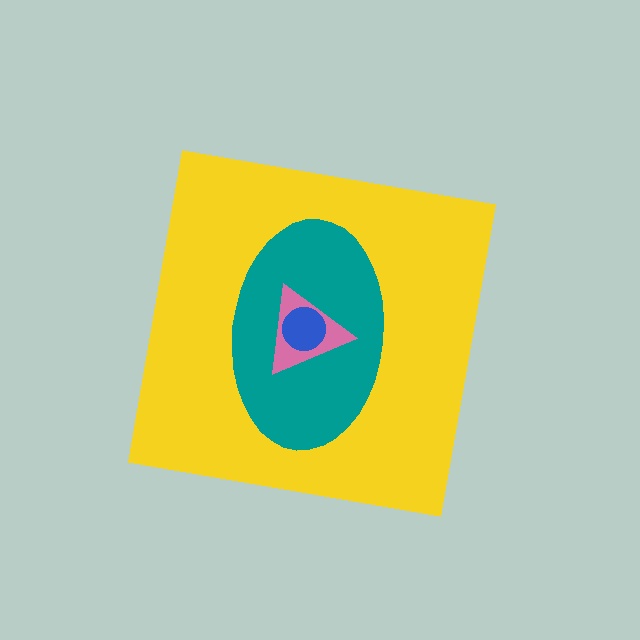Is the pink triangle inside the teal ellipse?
Yes.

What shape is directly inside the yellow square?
The teal ellipse.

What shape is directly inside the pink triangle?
The blue circle.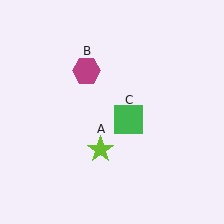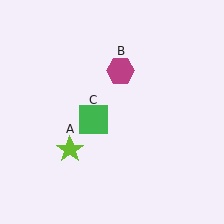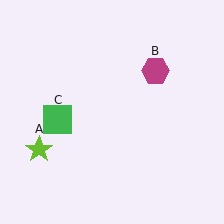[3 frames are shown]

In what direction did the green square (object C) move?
The green square (object C) moved left.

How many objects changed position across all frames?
3 objects changed position: lime star (object A), magenta hexagon (object B), green square (object C).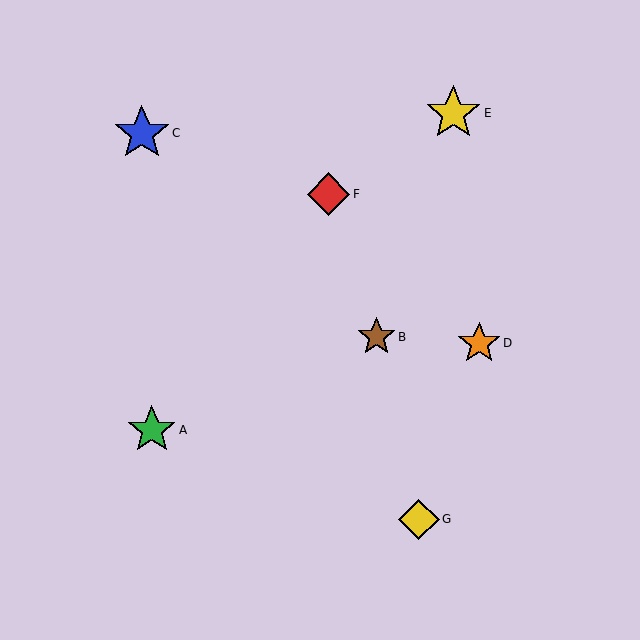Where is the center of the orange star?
The center of the orange star is at (479, 343).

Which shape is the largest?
The blue star (labeled C) is the largest.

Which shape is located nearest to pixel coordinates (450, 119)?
The yellow star (labeled E) at (453, 113) is nearest to that location.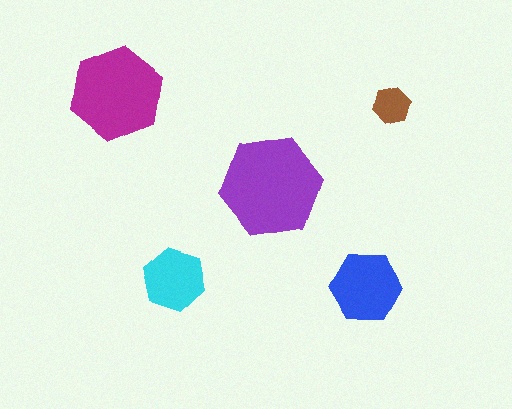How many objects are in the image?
There are 5 objects in the image.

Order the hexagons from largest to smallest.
the purple one, the magenta one, the blue one, the cyan one, the brown one.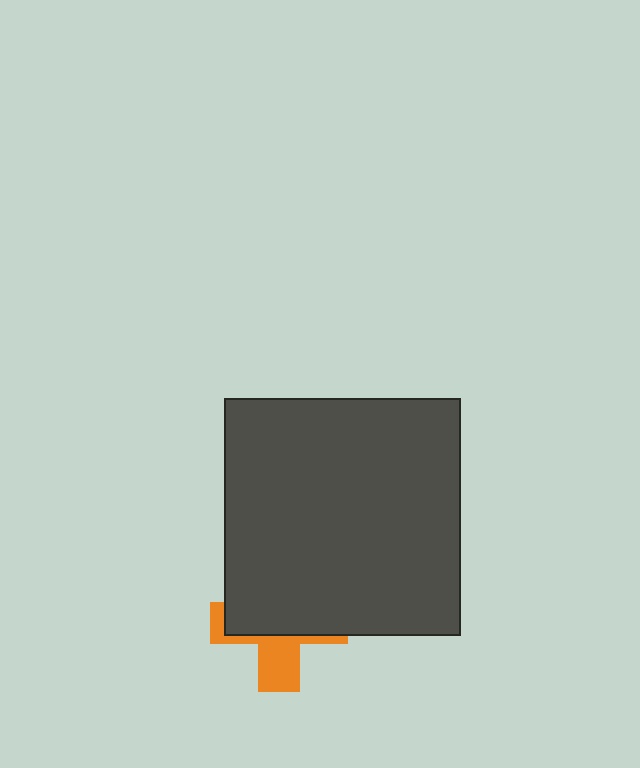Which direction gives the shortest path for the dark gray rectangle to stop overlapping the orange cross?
Moving up gives the shortest separation.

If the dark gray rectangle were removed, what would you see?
You would see the complete orange cross.